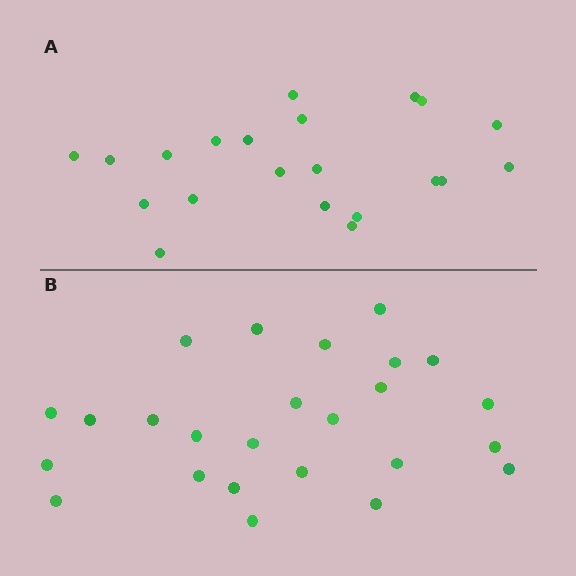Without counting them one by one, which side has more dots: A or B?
Region B (the bottom region) has more dots.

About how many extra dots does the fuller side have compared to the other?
Region B has about 4 more dots than region A.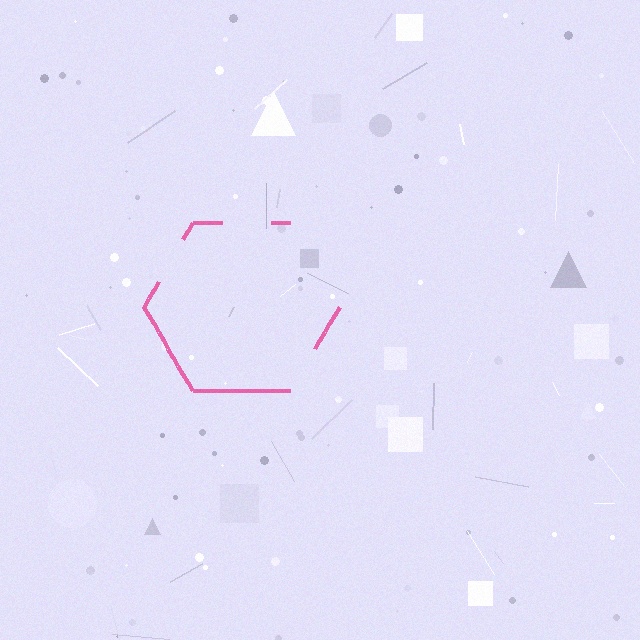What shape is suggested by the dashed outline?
The dashed outline suggests a hexagon.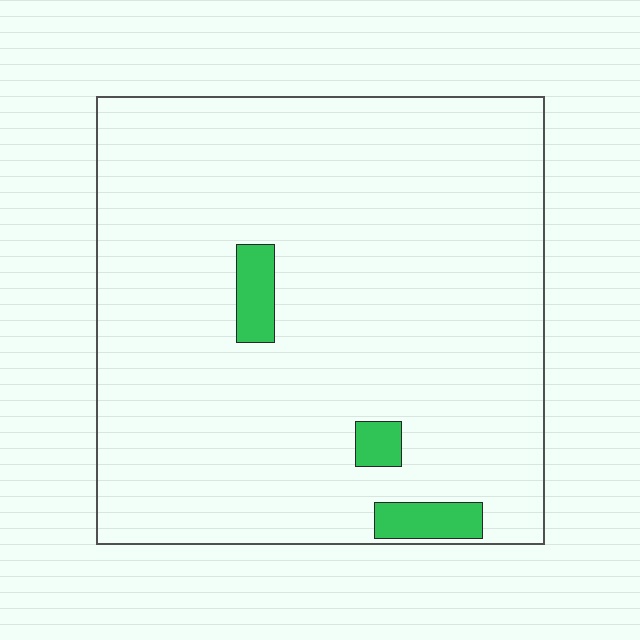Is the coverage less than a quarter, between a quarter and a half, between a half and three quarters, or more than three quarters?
Less than a quarter.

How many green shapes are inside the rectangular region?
3.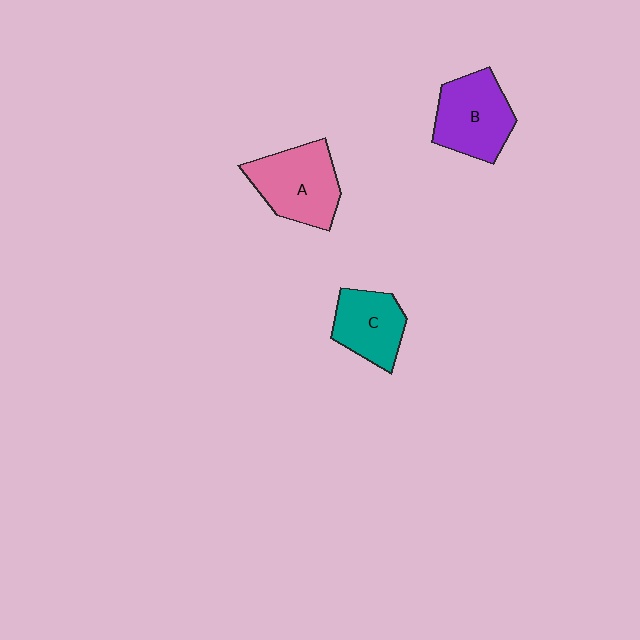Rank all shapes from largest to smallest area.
From largest to smallest: A (pink), B (purple), C (teal).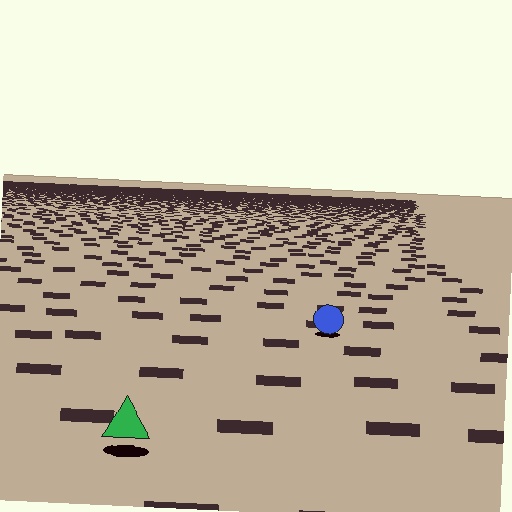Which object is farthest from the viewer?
The blue circle is farthest from the viewer. It appears smaller and the ground texture around it is denser.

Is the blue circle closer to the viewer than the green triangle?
No. The green triangle is closer — you can tell from the texture gradient: the ground texture is coarser near it.